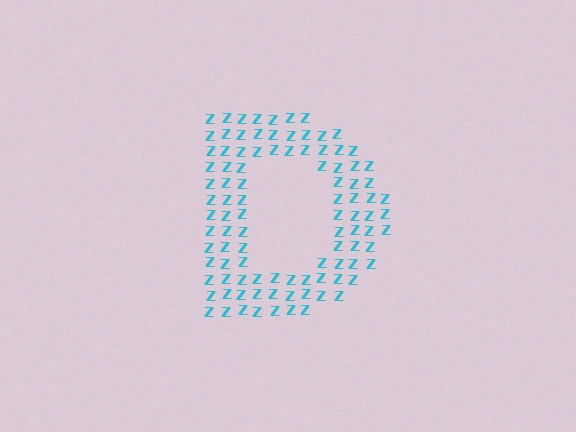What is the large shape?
The large shape is the letter D.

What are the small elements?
The small elements are letter Z's.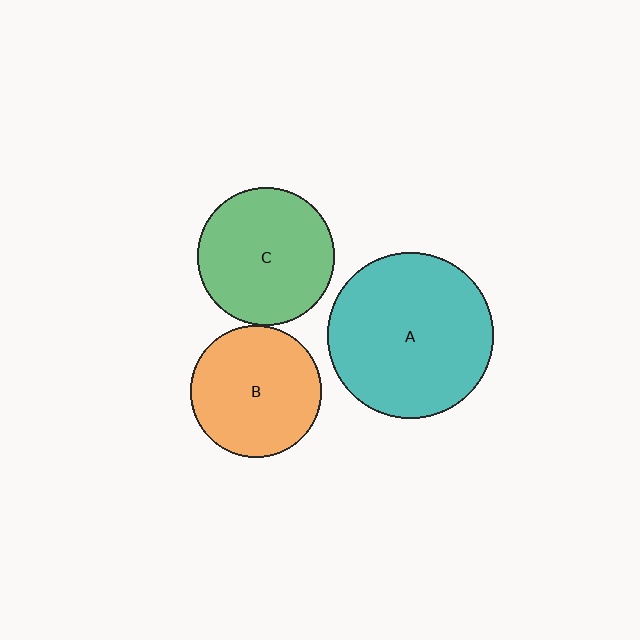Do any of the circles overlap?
No, none of the circles overlap.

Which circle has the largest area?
Circle A (teal).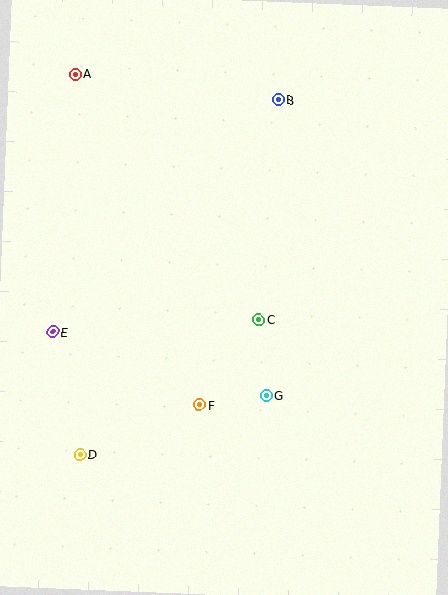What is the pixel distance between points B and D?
The distance between B and D is 407 pixels.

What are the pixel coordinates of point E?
Point E is at (53, 332).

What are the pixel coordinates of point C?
Point C is at (259, 320).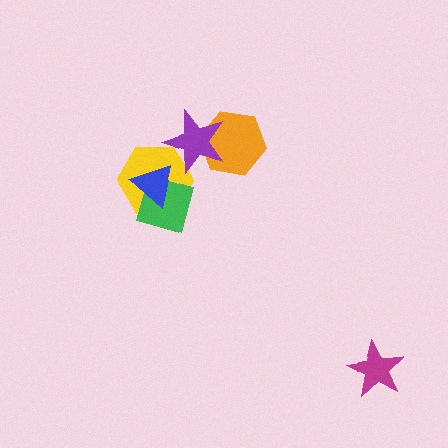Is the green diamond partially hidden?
Yes, it is partially covered by another shape.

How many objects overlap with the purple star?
2 objects overlap with the purple star.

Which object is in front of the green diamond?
The blue triangle is in front of the green diamond.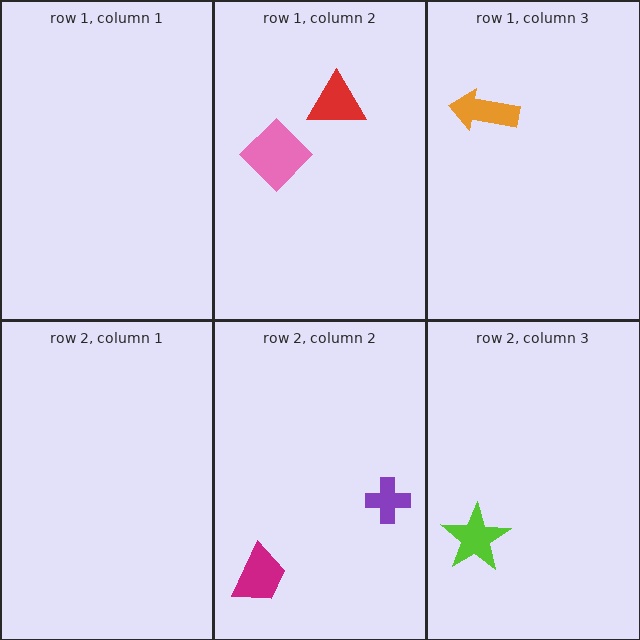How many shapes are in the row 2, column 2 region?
2.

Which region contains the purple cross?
The row 2, column 2 region.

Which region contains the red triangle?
The row 1, column 2 region.